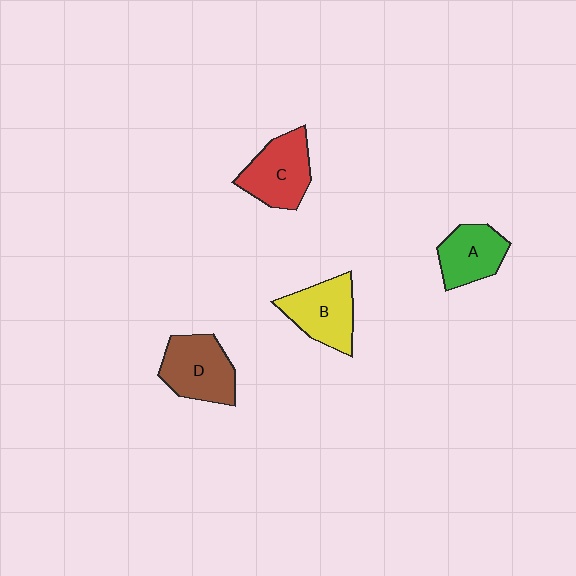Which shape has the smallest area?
Shape A (green).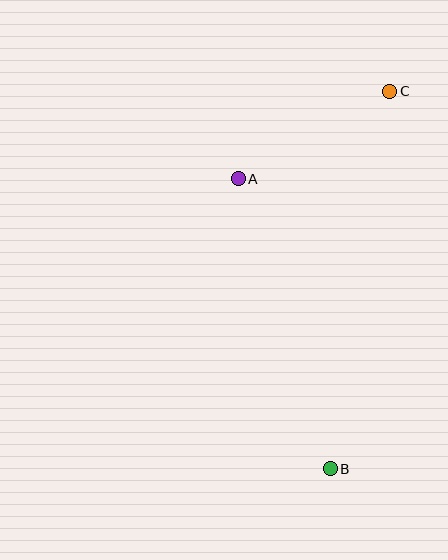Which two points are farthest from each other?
Points B and C are farthest from each other.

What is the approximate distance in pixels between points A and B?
The distance between A and B is approximately 304 pixels.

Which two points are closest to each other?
Points A and C are closest to each other.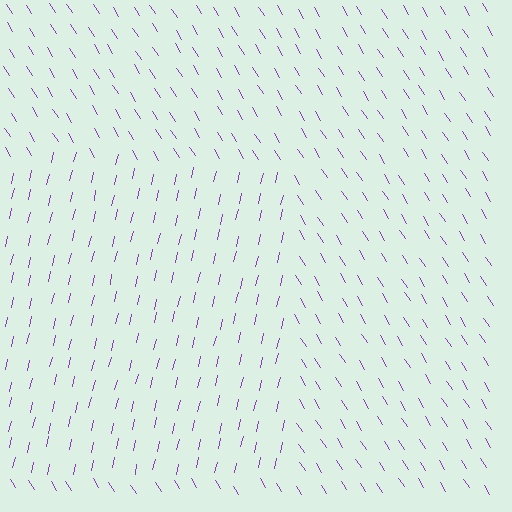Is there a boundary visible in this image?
Yes, there is a texture boundary formed by a change in line orientation.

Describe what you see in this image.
The image is filled with small purple line segments. A rectangle region in the image has lines oriented differently from the surrounding lines, creating a visible texture boundary.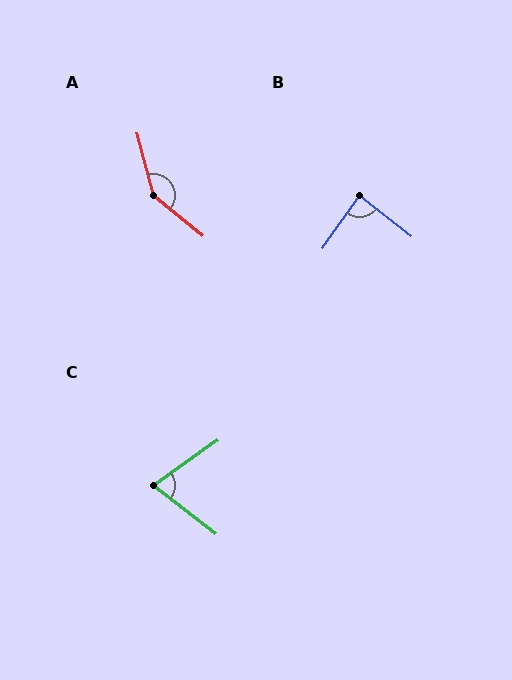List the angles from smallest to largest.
C (73°), B (87°), A (144°).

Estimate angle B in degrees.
Approximately 87 degrees.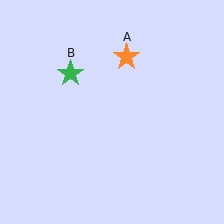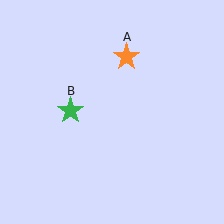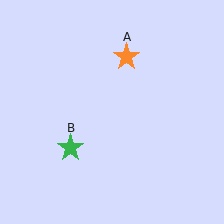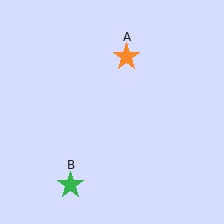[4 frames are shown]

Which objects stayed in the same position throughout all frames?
Orange star (object A) remained stationary.